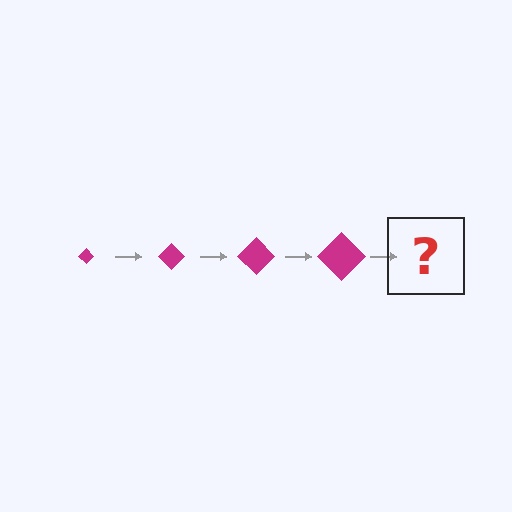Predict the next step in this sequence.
The next step is a magenta diamond, larger than the previous one.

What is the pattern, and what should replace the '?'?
The pattern is that the diamond gets progressively larger each step. The '?' should be a magenta diamond, larger than the previous one.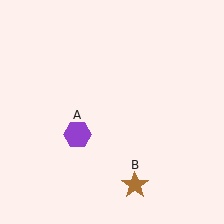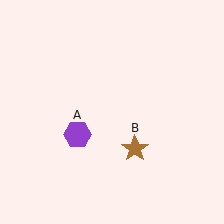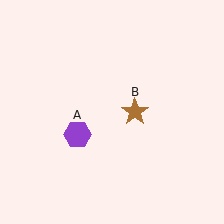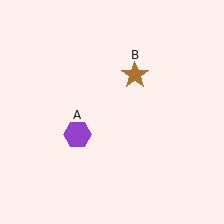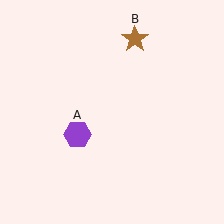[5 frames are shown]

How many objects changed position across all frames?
1 object changed position: brown star (object B).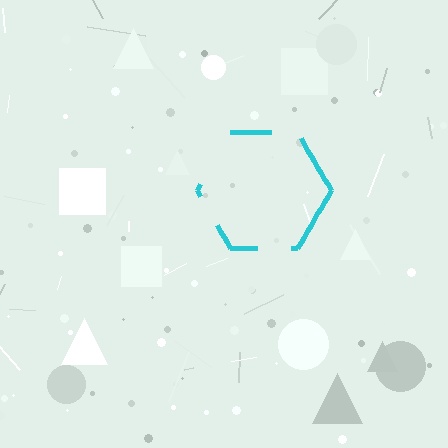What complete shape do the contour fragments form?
The contour fragments form a hexagon.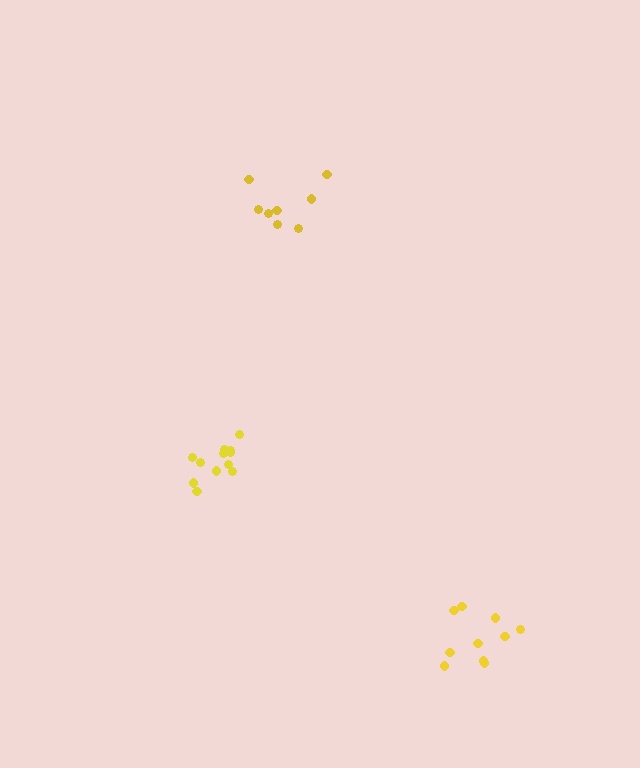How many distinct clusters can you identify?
There are 3 distinct clusters.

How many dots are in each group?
Group 1: 8 dots, Group 2: 10 dots, Group 3: 12 dots (30 total).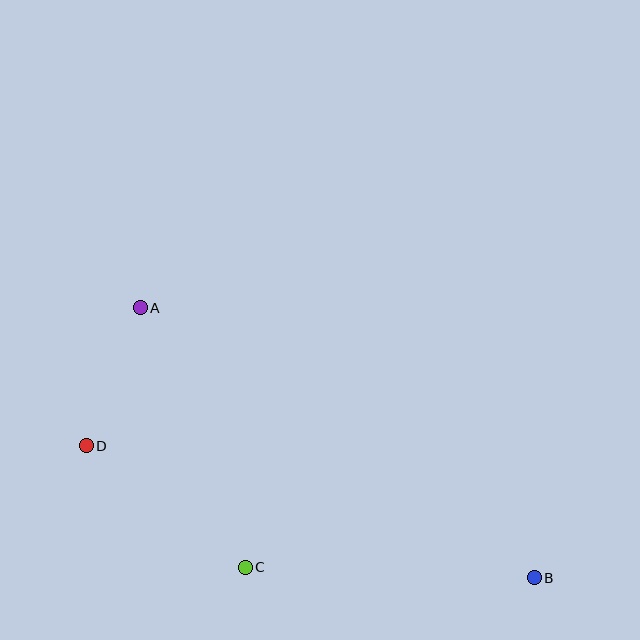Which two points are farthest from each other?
Points A and B are farthest from each other.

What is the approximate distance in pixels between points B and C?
The distance between B and C is approximately 289 pixels.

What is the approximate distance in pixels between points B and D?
The distance between B and D is approximately 467 pixels.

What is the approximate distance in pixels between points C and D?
The distance between C and D is approximately 200 pixels.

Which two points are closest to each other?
Points A and D are closest to each other.